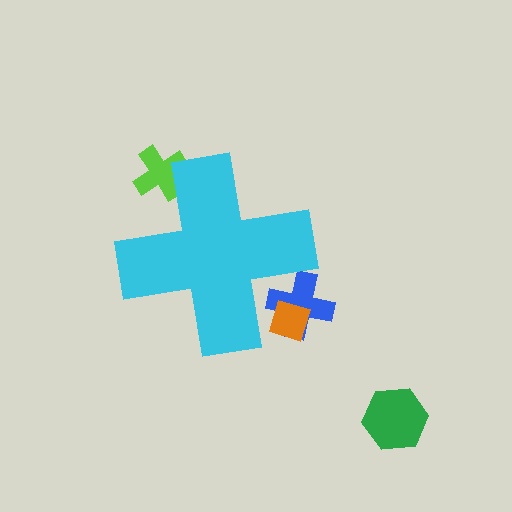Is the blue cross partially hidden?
Yes, the blue cross is partially hidden behind the cyan cross.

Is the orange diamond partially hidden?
Yes, the orange diamond is partially hidden behind the cyan cross.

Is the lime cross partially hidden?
Yes, the lime cross is partially hidden behind the cyan cross.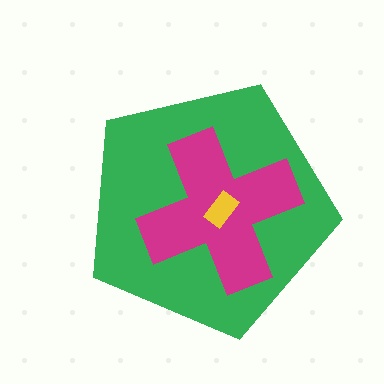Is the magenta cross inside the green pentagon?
Yes.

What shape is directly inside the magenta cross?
The yellow rectangle.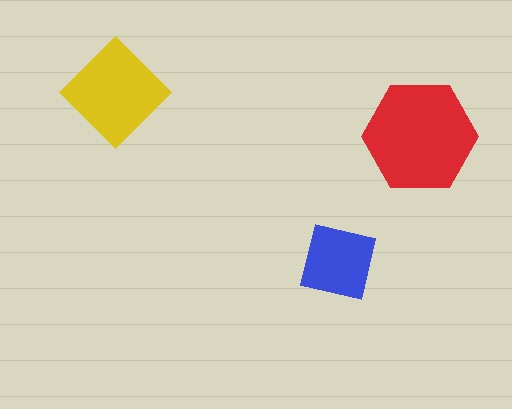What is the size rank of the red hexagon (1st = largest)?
1st.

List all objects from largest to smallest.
The red hexagon, the yellow diamond, the blue square.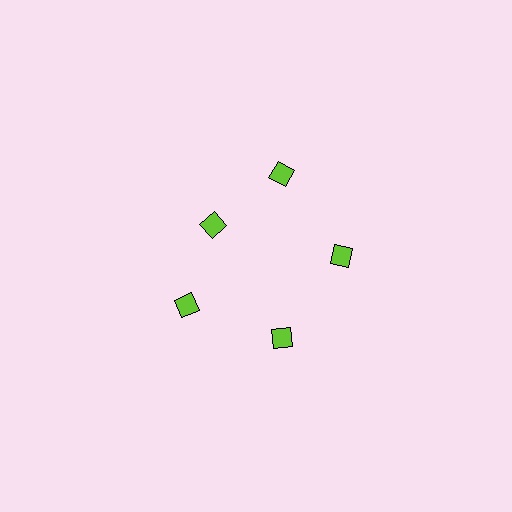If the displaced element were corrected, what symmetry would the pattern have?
It would have 5-fold rotational symmetry — the pattern would map onto itself every 72 degrees.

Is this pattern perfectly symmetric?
No. The 5 lime diamonds are arranged in a ring, but one element near the 10 o'clock position is pulled inward toward the center, breaking the 5-fold rotational symmetry.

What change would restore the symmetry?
The symmetry would be restored by moving it outward, back onto the ring so that all 5 diamonds sit at equal angles and equal distance from the center.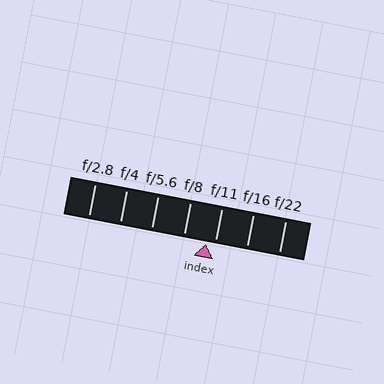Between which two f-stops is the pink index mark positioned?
The index mark is between f/8 and f/11.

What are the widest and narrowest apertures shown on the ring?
The widest aperture shown is f/2.8 and the narrowest is f/22.